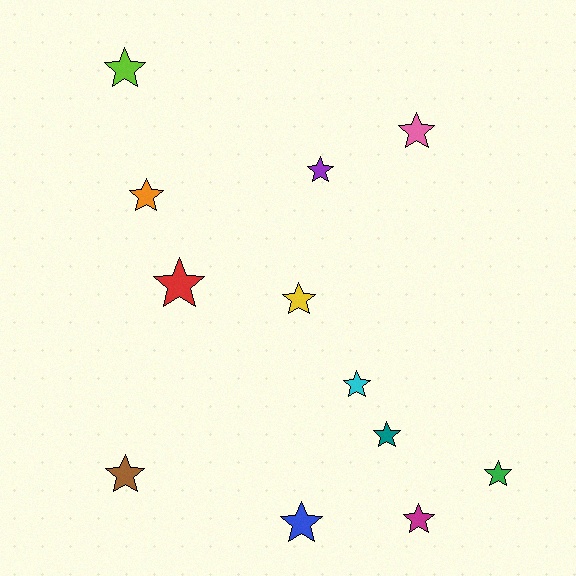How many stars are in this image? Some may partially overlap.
There are 12 stars.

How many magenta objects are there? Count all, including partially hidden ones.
There is 1 magenta object.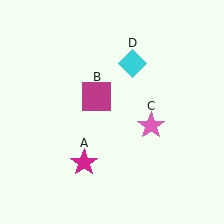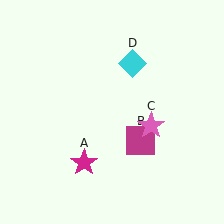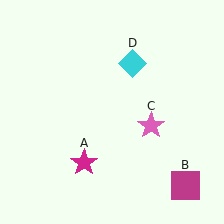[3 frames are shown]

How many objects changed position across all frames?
1 object changed position: magenta square (object B).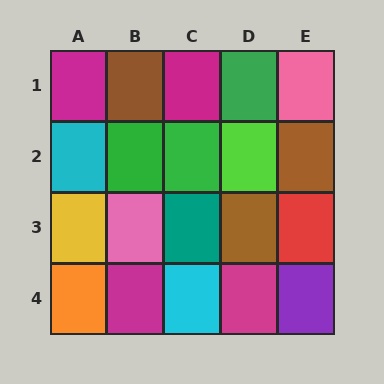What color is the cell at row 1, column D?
Green.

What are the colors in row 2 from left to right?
Cyan, green, green, lime, brown.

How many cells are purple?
1 cell is purple.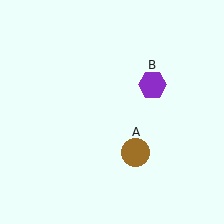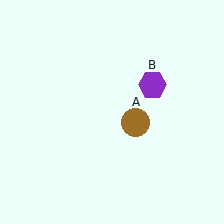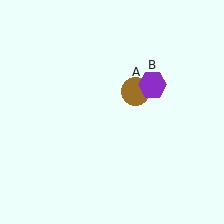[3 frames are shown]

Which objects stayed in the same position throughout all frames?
Purple hexagon (object B) remained stationary.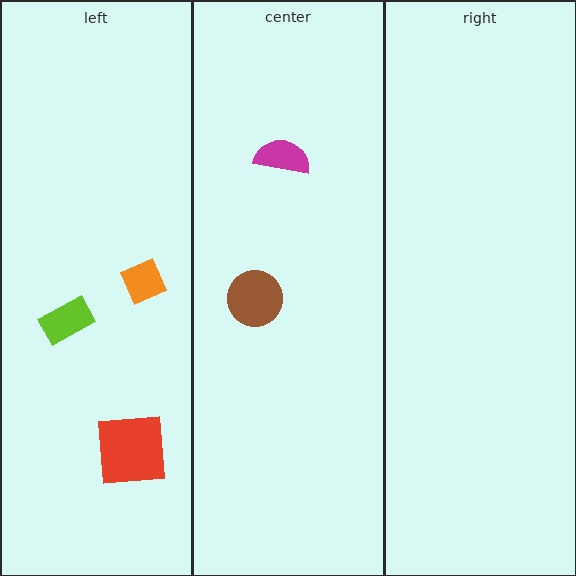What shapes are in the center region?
The magenta semicircle, the brown circle.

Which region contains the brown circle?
The center region.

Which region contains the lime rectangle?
The left region.